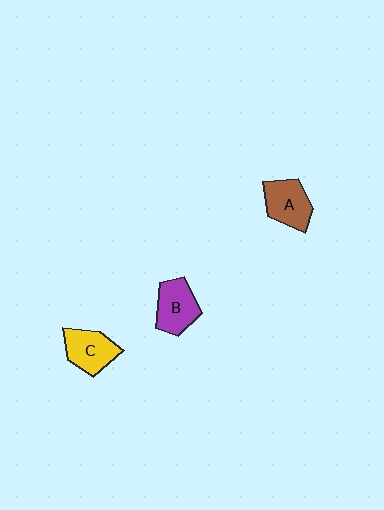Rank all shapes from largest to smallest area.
From largest to smallest: C (yellow), A (brown), B (purple).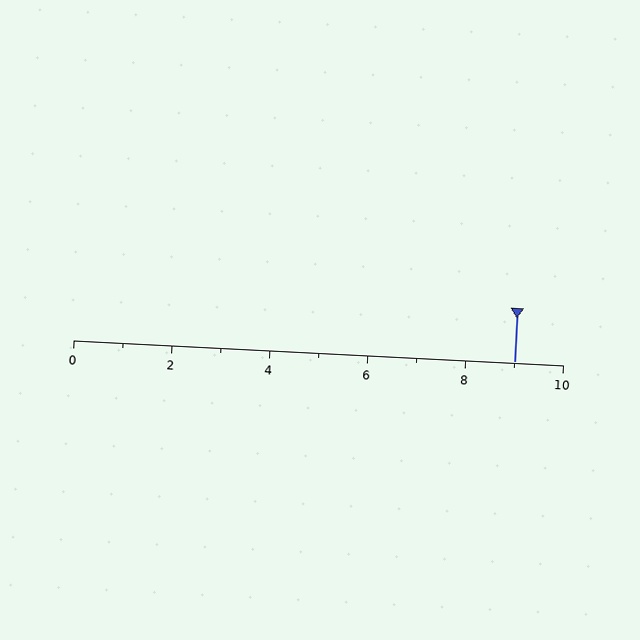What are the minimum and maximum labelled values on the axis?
The axis runs from 0 to 10.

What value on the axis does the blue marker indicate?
The marker indicates approximately 9.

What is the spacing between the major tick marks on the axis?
The major ticks are spaced 2 apart.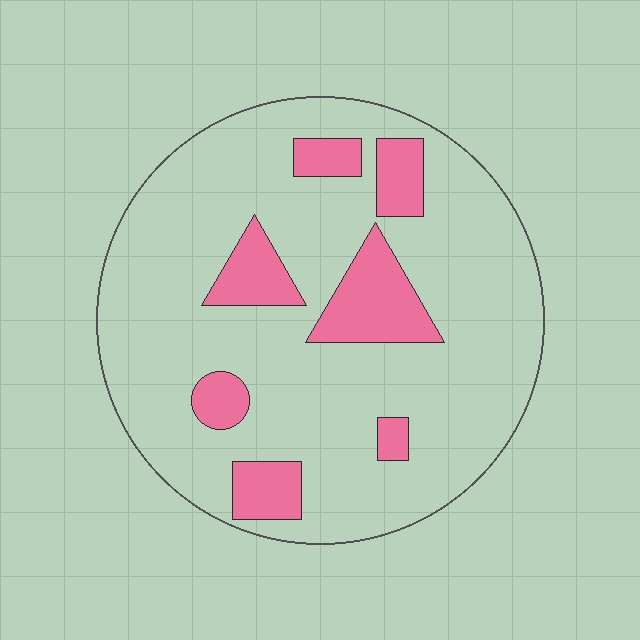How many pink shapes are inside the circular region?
7.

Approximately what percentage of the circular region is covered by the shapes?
Approximately 20%.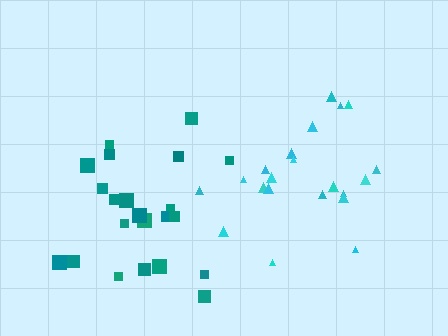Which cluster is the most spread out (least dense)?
Teal.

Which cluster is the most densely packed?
Cyan.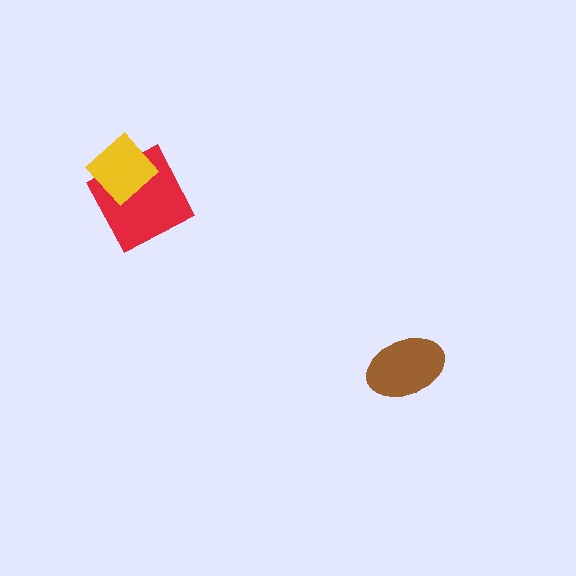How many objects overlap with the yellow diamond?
1 object overlaps with the yellow diamond.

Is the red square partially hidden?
Yes, it is partially covered by another shape.